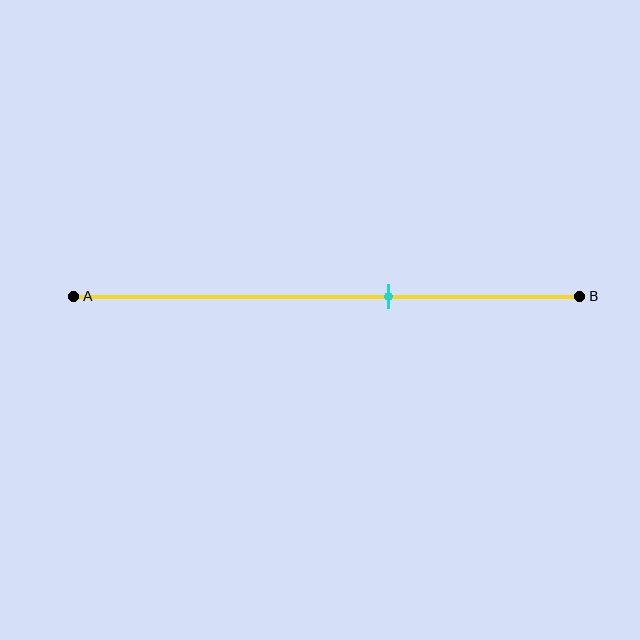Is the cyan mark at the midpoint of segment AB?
No, the mark is at about 60% from A, not at the 50% midpoint.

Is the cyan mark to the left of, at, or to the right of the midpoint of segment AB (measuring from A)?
The cyan mark is to the right of the midpoint of segment AB.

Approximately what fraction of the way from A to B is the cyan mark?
The cyan mark is approximately 60% of the way from A to B.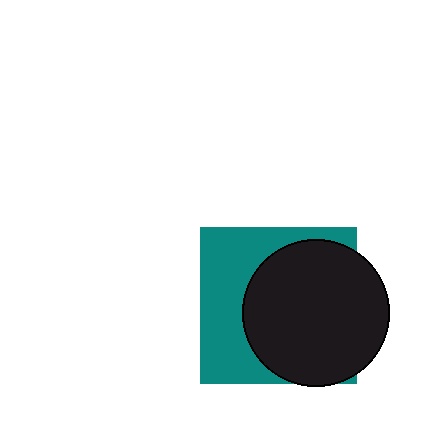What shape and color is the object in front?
The object in front is a black circle.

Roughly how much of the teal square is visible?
A small part of it is visible (roughly 42%).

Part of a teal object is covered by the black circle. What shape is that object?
It is a square.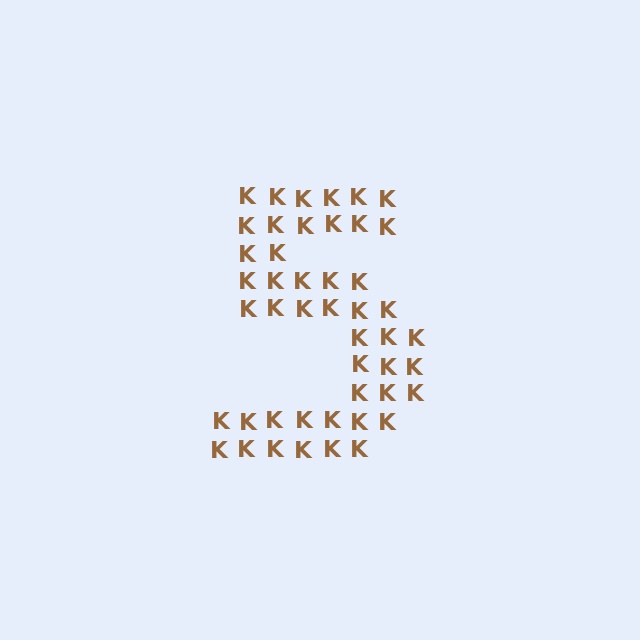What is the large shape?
The large shape is the digit 5.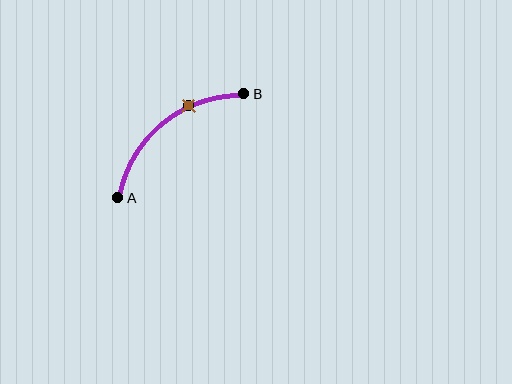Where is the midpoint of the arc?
The arc midpoint is the point on the curve farthest from the straight line joining A and B. It sits above and to the left of that line.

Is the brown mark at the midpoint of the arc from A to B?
No. The brown mark lies on the arc but is closer to endpoint B. The arc midpoint would be at the point on the curve equidistant along the arc from both A and B.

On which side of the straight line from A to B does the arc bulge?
The arc bulges above and to the left of the straight line connecting A and B.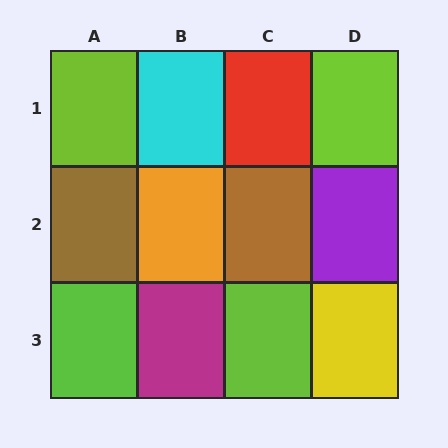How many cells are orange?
1 cell is orange.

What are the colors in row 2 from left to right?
Brown, orange, brown, purple.